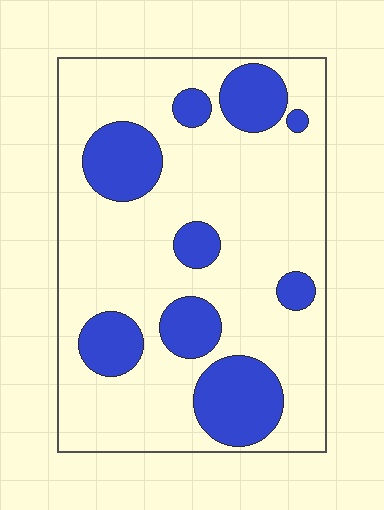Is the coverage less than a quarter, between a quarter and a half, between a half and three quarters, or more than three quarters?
Between a quarter and a half.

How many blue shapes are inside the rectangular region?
9.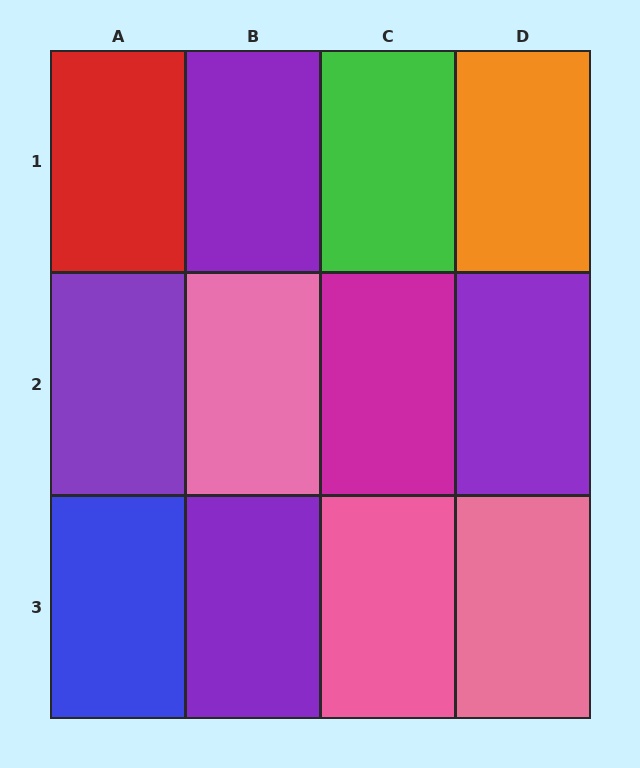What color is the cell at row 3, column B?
Purple.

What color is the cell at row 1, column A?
Red.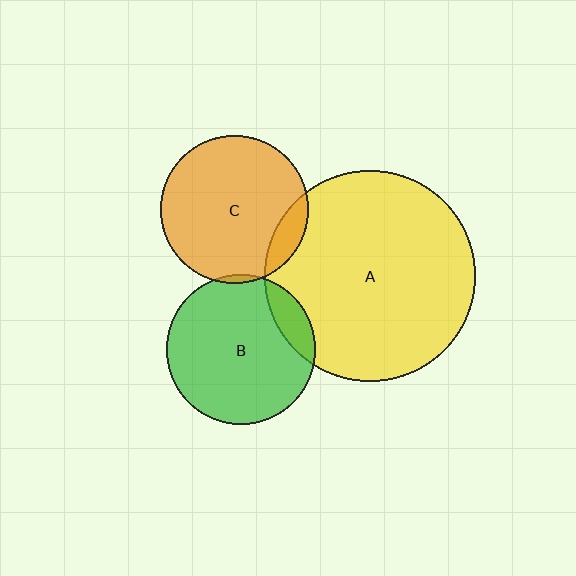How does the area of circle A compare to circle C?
Approximately 2.0 times.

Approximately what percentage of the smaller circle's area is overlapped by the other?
Approximately 10%.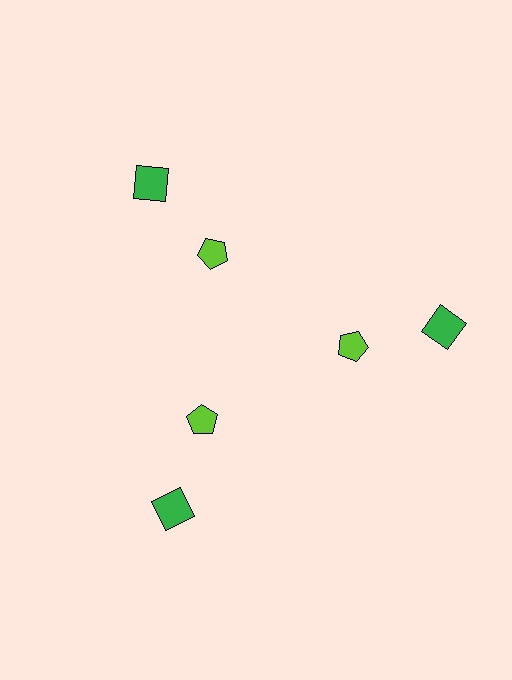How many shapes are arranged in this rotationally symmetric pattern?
There are 6 shapes, arranged in 3 groups of 2.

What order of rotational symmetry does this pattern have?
This pattern has 3-fold rotational symmetry.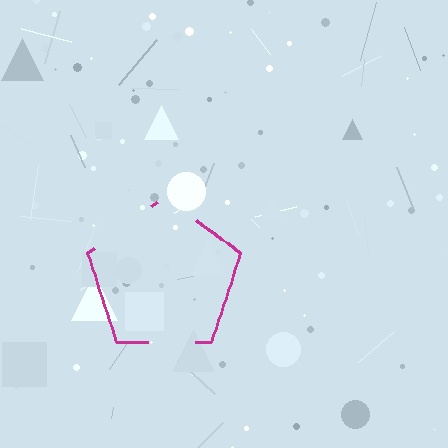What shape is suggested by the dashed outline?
The dashed outline suggests a pentagon.